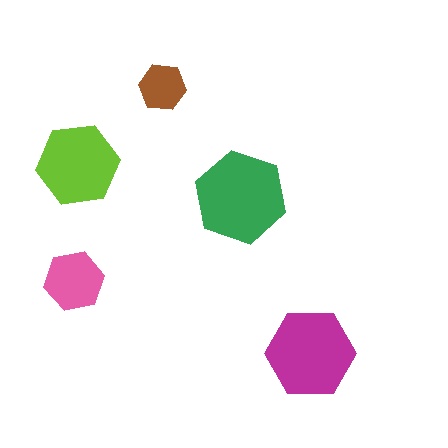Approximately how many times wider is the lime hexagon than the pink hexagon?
About 1.5 times wider.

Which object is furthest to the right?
The magenta hexagon is rightmost.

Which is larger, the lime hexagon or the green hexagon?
The green one.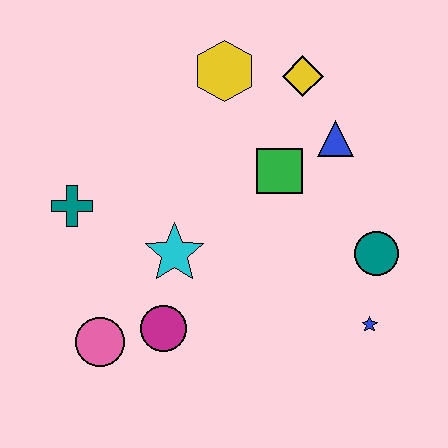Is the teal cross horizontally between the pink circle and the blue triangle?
No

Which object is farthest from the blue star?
The teal cross is farthest from the blue star.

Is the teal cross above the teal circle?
Yes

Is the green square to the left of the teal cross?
No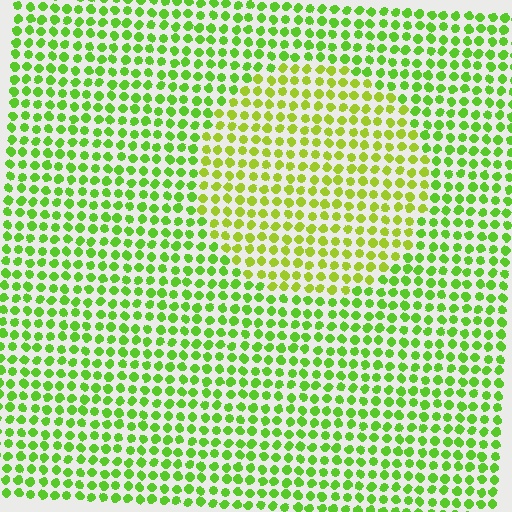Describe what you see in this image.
The image is filled with small lime elements in a uniform arrangement. A circle-shaped region is visible where the elements are tinted to a slightly different hue, forming a subtle color boundary.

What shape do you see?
I see a circle.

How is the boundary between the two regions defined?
The boundary is defined purely by a slight shift in hue (about 26 degrees). Spacing, size, and orientation are identical on both sides.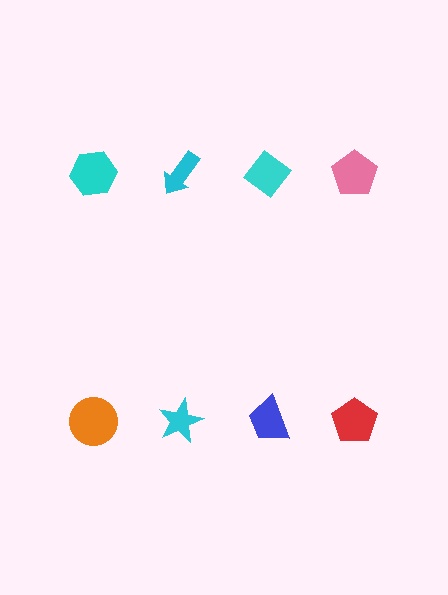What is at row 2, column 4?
A red pentagon.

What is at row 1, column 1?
A cyan hexagon.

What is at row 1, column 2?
A cyan arrow.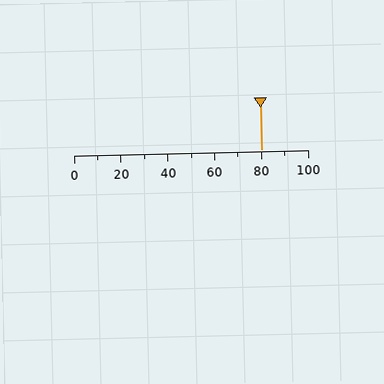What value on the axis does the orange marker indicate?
The marker indicates approximately 80.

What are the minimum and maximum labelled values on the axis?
The axis runs from 0 to 100.